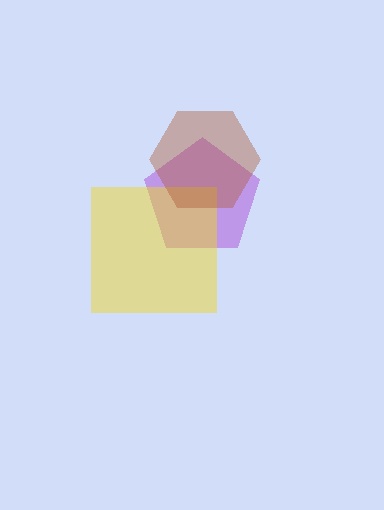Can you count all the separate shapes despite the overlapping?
Yes, there are 3 separate shapes.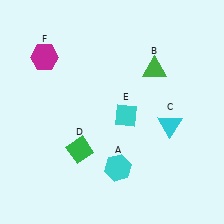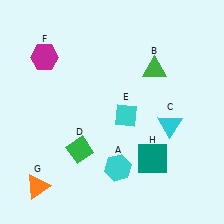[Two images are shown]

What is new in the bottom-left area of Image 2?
An orange triangle (G) was added in the bottom-left area of Image 2.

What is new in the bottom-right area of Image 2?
A teal square (H) was added in the bottom-right area of Image 2.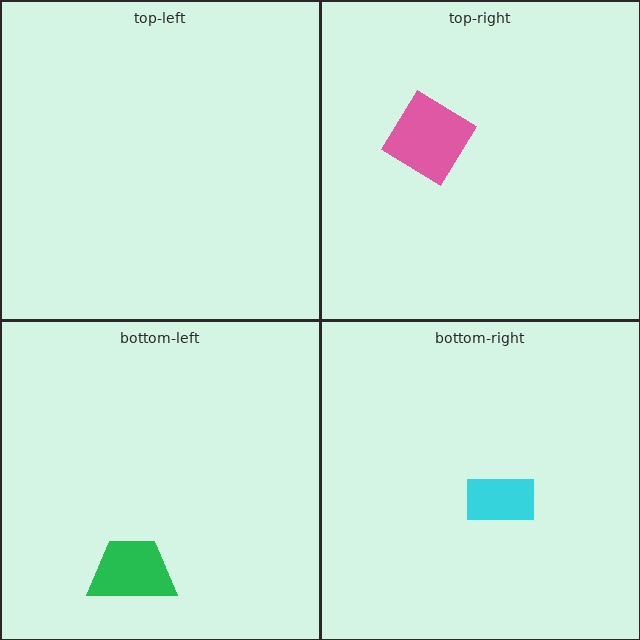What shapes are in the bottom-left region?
The green trapezoid.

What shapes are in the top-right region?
The pink diamond.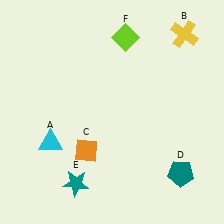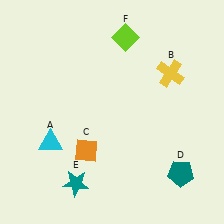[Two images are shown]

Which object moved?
The yellow cross (B) moved down.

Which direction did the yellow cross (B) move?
The yellow cross (B) moved down.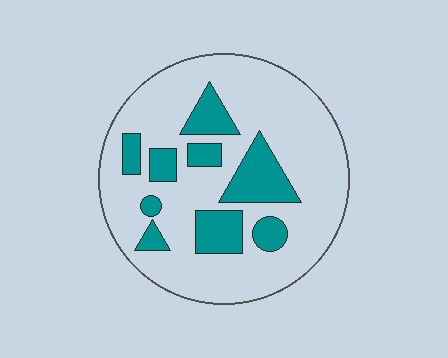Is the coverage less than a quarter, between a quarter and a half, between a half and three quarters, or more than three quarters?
Less than a quarter.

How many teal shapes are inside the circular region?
9.